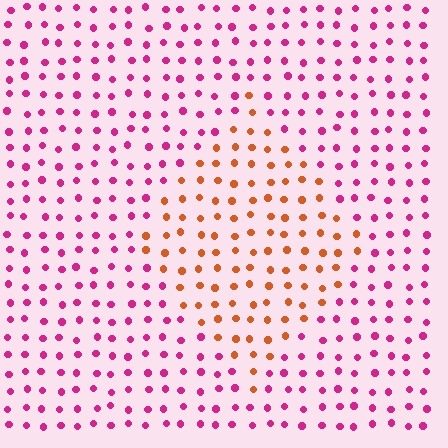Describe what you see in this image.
The image is filled with small magenta elements in a uniform arrangement. A diamond-shaped region is visible where the elements are tinted to a slightly different hue, forming a subtle color boundary.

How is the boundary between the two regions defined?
The boundary is defined purely by a slight shift in hue (about 55 degrees). Spacing, size, and orientation are identical on both sides.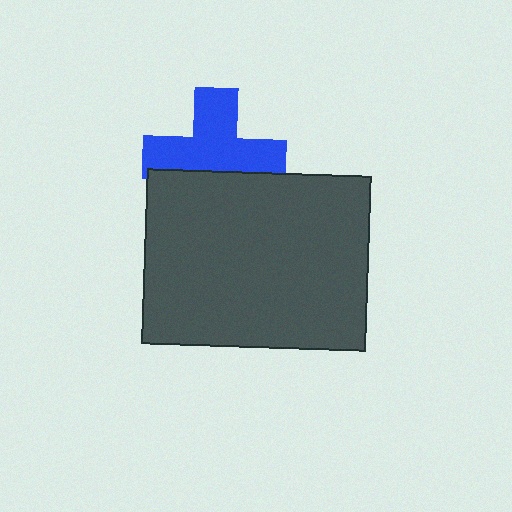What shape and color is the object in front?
The object in front is a dark gray rectangle.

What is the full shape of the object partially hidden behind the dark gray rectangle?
The partially hidden object is a blue cross.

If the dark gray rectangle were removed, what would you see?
You would see the complete blue cross.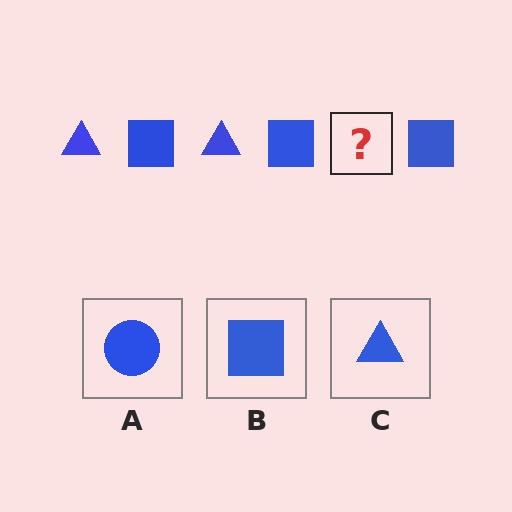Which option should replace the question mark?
Option C.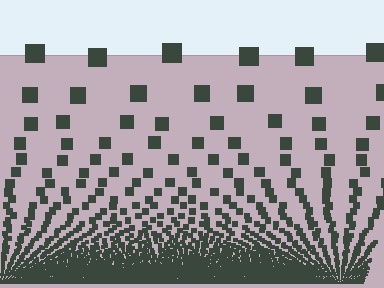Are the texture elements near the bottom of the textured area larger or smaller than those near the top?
Smaller. The gradient is inverted — elements near the bottom are smaller and denser.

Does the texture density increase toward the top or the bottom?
Density increases toward the bottom.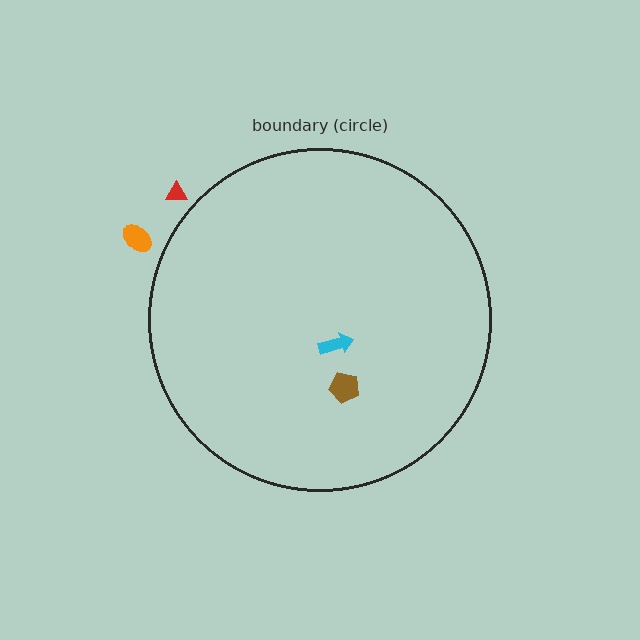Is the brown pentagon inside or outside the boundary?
Inside.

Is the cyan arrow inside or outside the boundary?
Inside.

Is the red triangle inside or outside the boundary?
Outside.